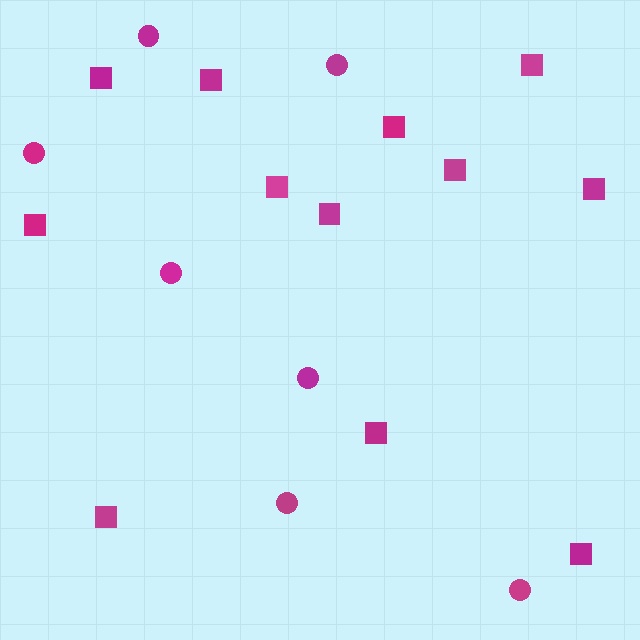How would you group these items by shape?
There are 2 groups: one group of circles (7) and one group of squares (12).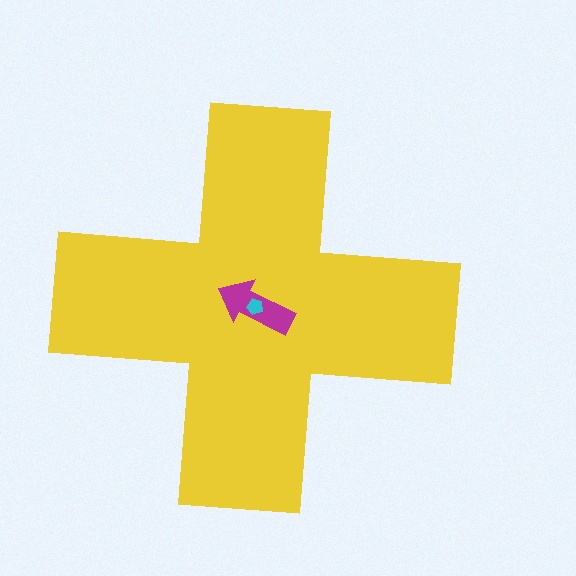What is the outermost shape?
The yellow cross.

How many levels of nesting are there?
3.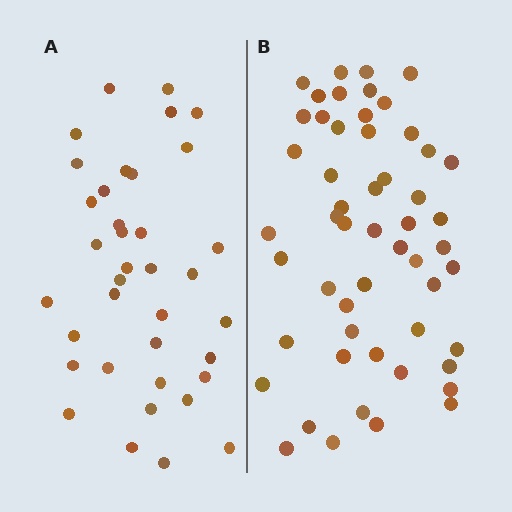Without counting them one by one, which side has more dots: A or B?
Region B (the right region) has more dots.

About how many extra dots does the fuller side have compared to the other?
Region B has approximately 15 more dots than region A.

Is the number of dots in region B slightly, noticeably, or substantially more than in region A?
Region B has noticeably more, but not dramatically so. The ratio is roughly 1.4 to 1.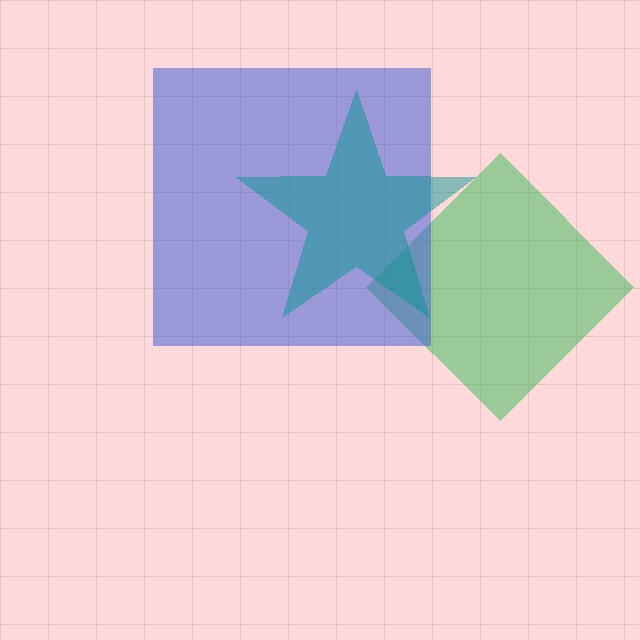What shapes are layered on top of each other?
The layered shapes are: a green diamond, a blue square, a teal star.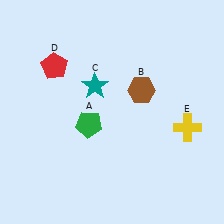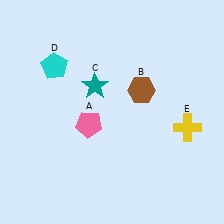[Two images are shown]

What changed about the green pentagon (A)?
In Image 1, A is green. In Image 2, it changed to pink.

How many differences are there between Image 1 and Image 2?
There are 2 differences between the two images.